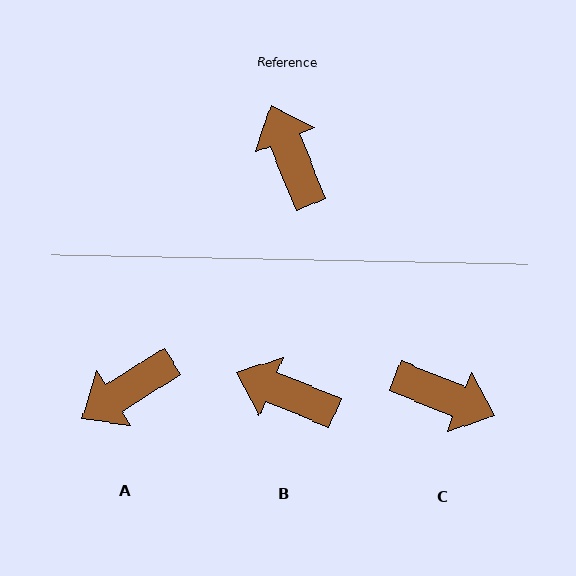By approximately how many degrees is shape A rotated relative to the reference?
Approximately 100 degrees counter-clockwise.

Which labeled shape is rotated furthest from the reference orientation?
C, about 134 degrees away.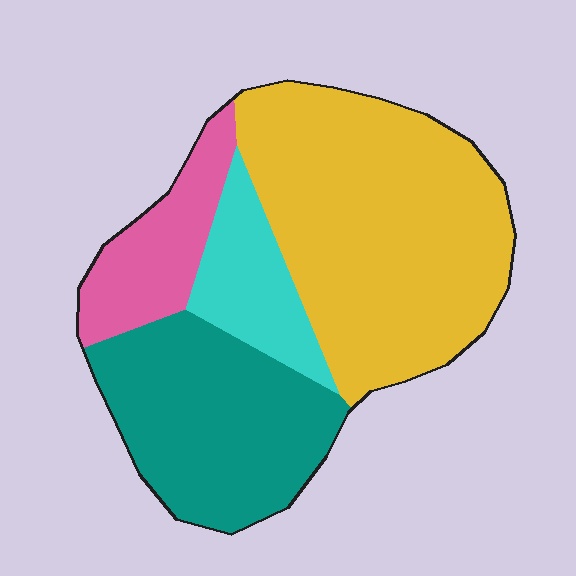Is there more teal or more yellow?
Yellow.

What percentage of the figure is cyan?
Cyan takes up about one eighth (1/8) of the figure.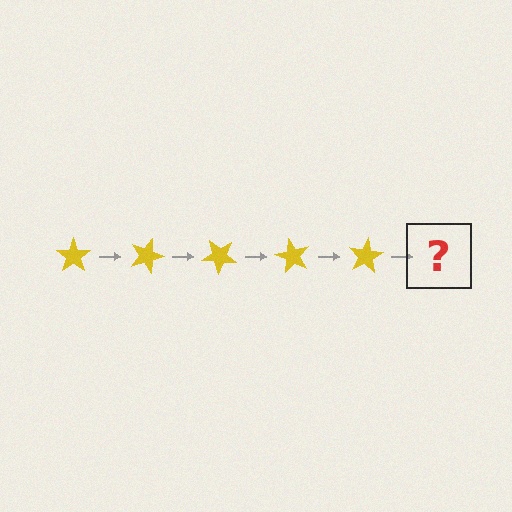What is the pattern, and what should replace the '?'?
The pattern is that the star rotates 20 degrees each step. The '?' should be a yellow star rotated 100 degrees.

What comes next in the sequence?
The next element should be a yellow star rotated 100 degrees.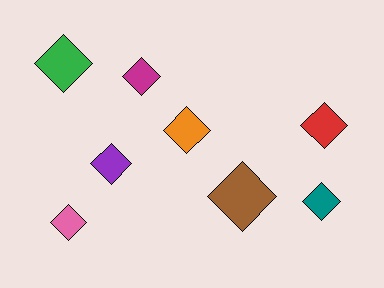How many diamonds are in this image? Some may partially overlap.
There are 8 diamonds.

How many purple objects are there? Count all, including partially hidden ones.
There is 1 purple object.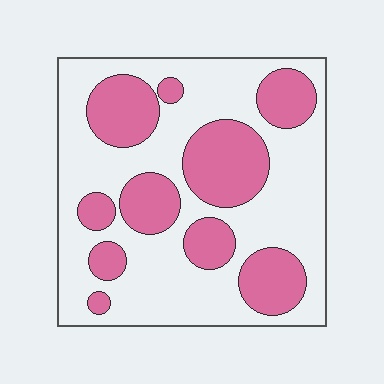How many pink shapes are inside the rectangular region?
10.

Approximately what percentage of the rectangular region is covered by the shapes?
Approximately 35%.